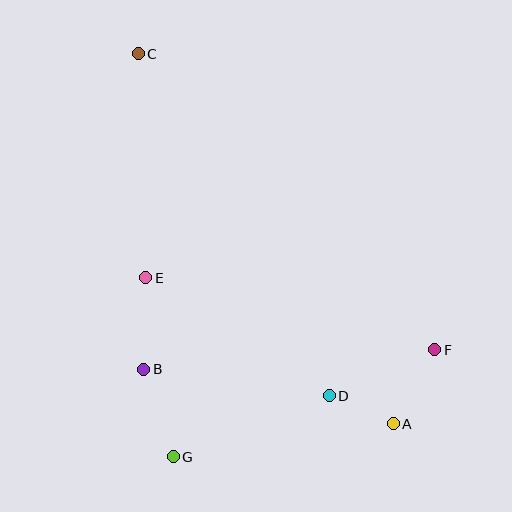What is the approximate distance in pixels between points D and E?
The distance between D and E is approximately 218 pixels.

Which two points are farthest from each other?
Points A and C are farthest from each other.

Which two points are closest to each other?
Points A and D are closest to each other.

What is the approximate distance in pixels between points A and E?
The distance between A and E is approximately 287 pixels.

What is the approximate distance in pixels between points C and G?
The distance between C and G is approximately 405 pixels.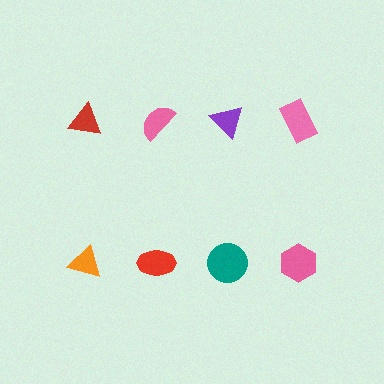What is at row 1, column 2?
A pink semicircle.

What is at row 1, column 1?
A red triangle.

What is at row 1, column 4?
A pink rectangle.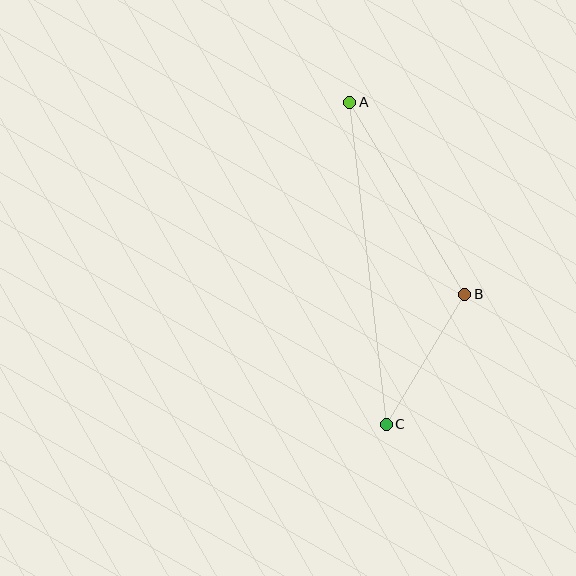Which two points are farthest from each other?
Points A and C are farthest from each other.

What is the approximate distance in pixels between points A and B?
The distance between A and B is approximately 223 pixels.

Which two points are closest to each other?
Points B and C are closest to each other.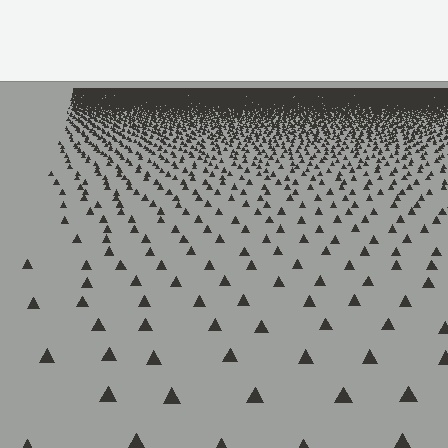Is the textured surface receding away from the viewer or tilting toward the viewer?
The surface is receding away from the viewer. Texture elements get smaller and denser toward the top.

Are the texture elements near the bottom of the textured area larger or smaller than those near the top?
Larger. Near the bottom, elements are closer to the viewer and appear at a bigger on-screen size.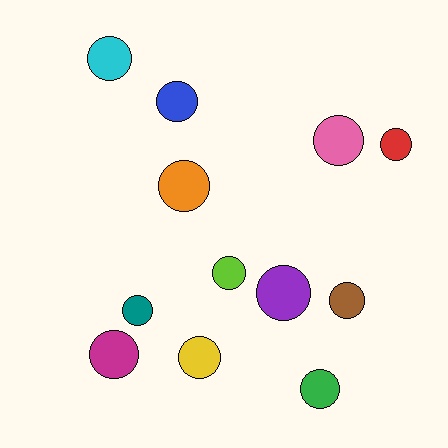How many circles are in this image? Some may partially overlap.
There are 12 circles.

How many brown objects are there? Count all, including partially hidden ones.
There is 1 brown object.